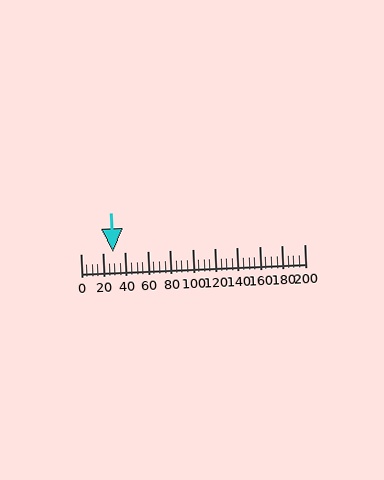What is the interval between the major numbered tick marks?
The major tick marks are spaced 20 units apart.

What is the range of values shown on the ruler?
The ruler shows values from 0 to 200.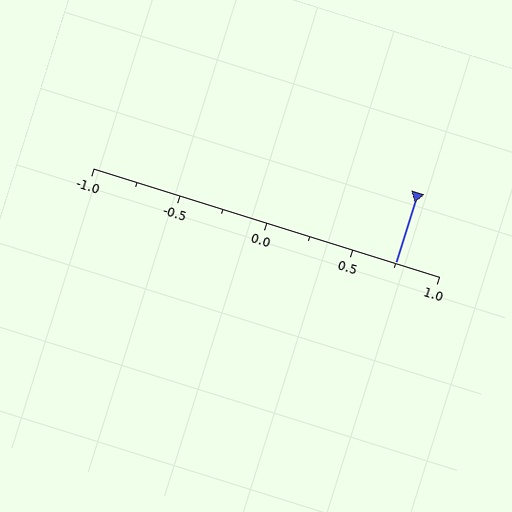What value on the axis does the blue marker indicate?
The marker indicates approximately 0.75.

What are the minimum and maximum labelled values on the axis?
The axis runs from -1.0 to 1.0.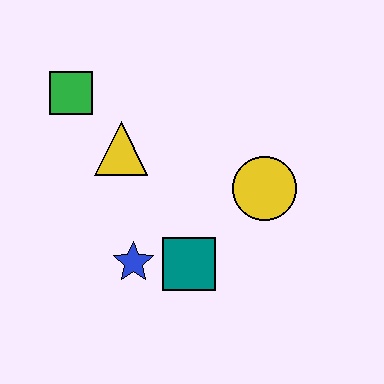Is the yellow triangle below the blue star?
No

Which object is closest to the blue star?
The teal square is closest to the blue star.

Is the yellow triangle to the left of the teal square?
Yes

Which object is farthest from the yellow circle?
The green square is farthest from the yellow circle.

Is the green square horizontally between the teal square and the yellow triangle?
No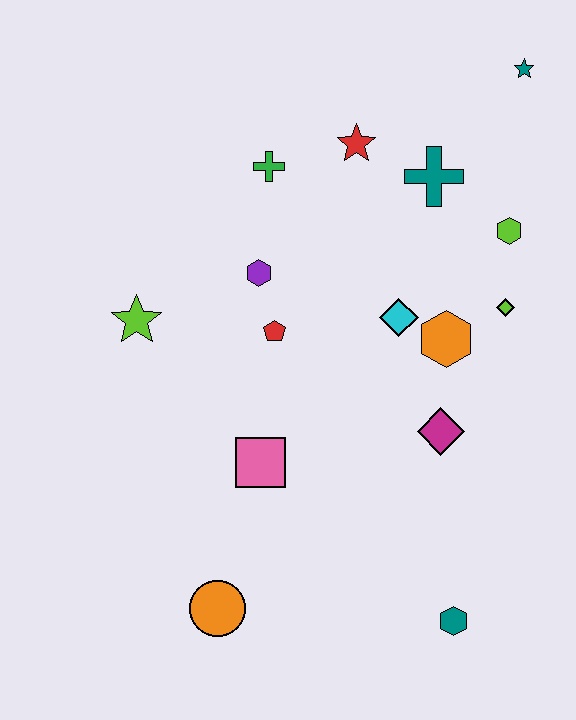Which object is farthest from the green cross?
The teal hexagon is farthest from the green cross.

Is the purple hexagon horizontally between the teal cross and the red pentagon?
No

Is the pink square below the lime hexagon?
Yes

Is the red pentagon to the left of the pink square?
No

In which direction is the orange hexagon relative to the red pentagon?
The orange hexagon is to the right of the red pentagon.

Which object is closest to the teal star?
The teal cross is closest to the teal star.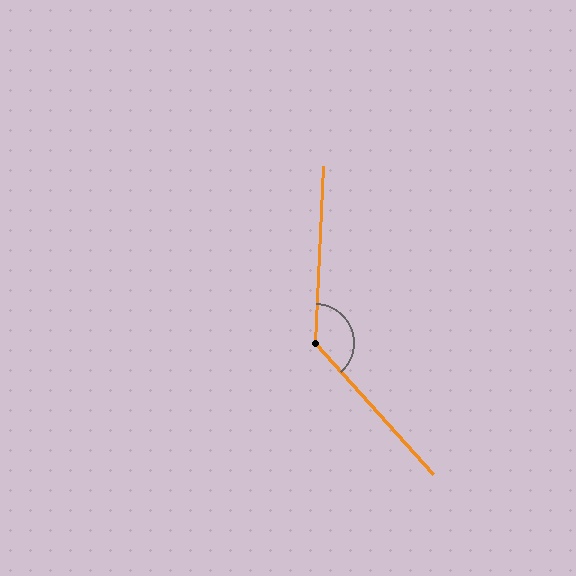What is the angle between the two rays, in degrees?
Approximately 135 degrees.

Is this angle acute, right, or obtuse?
It is obtuse.